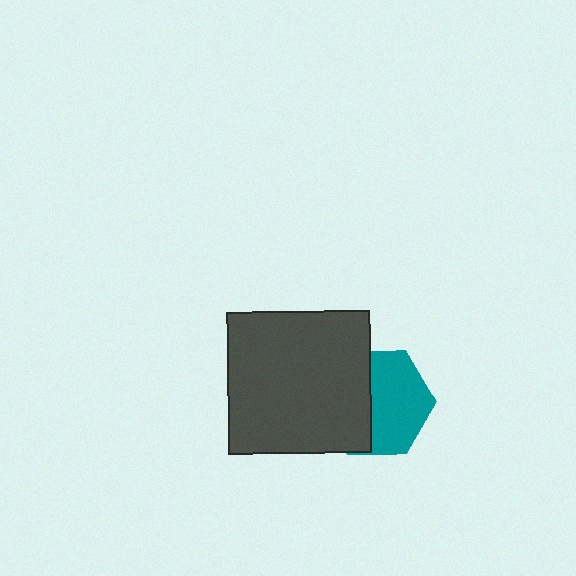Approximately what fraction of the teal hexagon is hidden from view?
Roughly 43% of the teal hexagon is hidden behind the dark gray square.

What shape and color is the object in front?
The object in front is a dark gray square.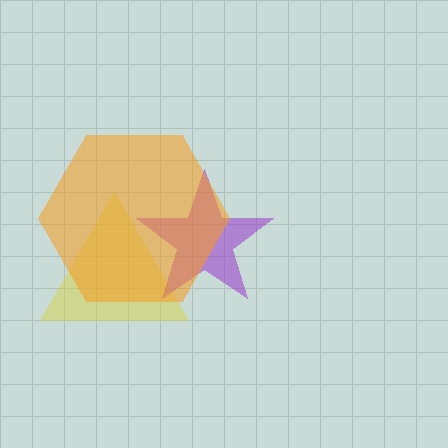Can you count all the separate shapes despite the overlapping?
Yes, there are 3 separate shapes.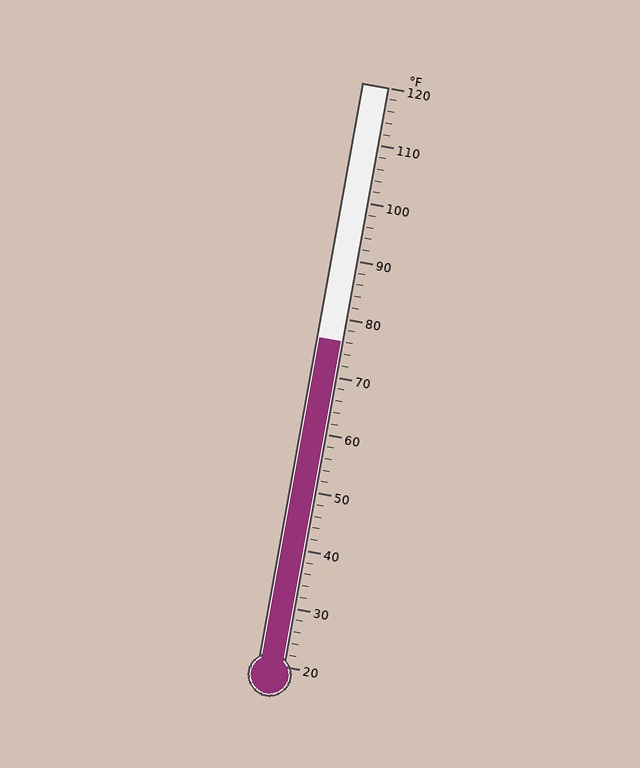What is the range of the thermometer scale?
The thermometer scale ranges from 20°F to 120°F.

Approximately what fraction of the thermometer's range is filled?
The thermometer is filled to approximately 55% of its range.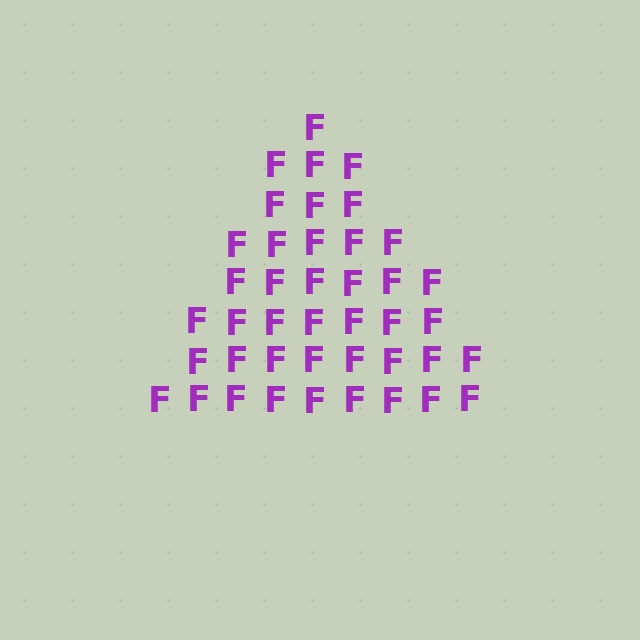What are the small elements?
The small elements are letter F's.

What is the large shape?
The large shape is a triangle.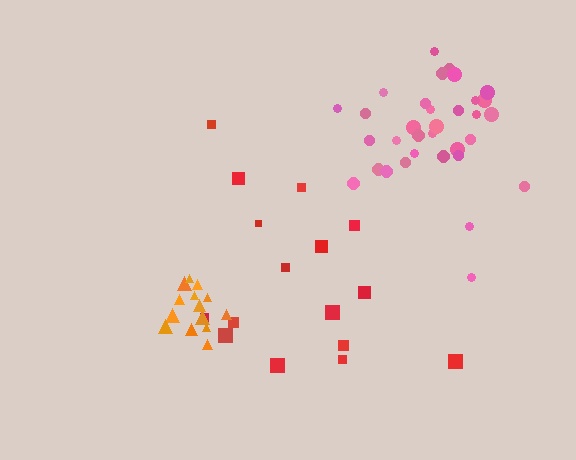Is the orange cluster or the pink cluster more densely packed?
Orange.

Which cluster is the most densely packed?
Orange.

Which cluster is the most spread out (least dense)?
Red.